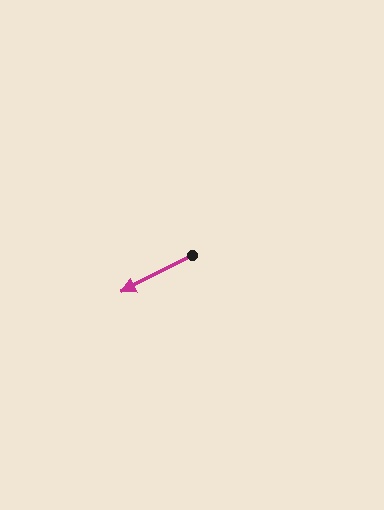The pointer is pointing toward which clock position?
Roughly 8 o'clock.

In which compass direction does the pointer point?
Southwest.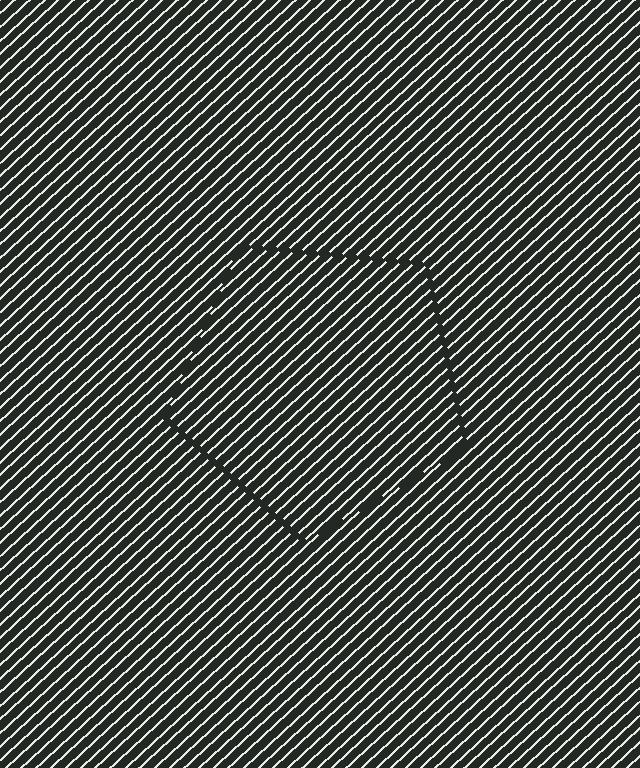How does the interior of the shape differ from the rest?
The interior of the shape contains the same grating, shifted by half a period — the contour is defined by the phase discontinuity where line-ends from the inner and outer gratings abut.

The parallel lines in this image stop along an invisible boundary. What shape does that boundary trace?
An illusory pentagon. The interior of the shape contains the same grating, shifted by half a period — the contour is defined by the phase discontinuity where line-ends from the inner and outer gratings abut.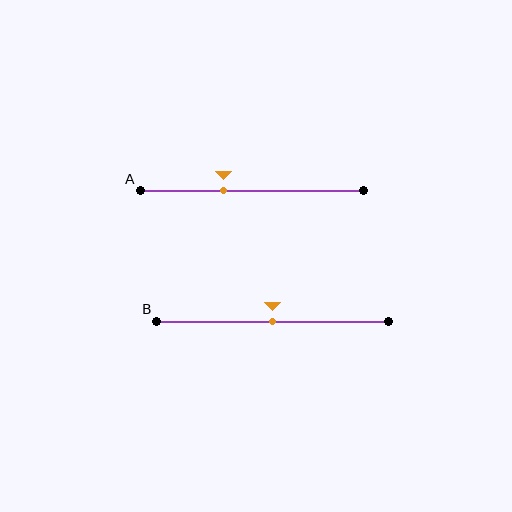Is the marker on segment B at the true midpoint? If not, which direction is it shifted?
Yes, the marker on segment B is at the true midpoint.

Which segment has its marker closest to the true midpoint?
Segment B has its marker closest to the true midpoint.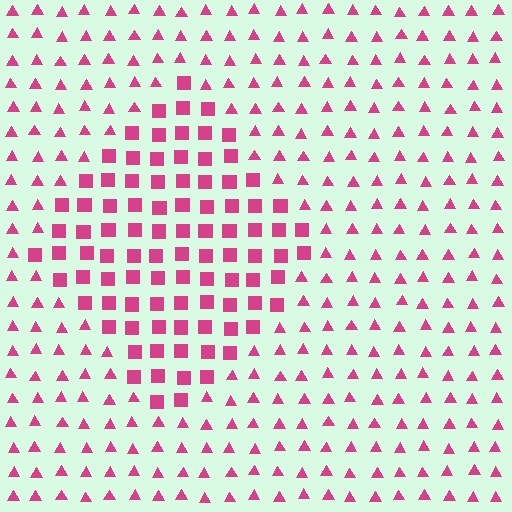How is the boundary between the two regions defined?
The boundary is defined by a change in element shape: squares inside vs. triangles outside. All elements share the same color and spacing.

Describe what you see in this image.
The image is filled with small magenta elements arranged in a uniform grid. A diamond-shaped region contains squares, while the surrounding area contains triangles. The boundary is defined purely by the change in element shape.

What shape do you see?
I see a diamond.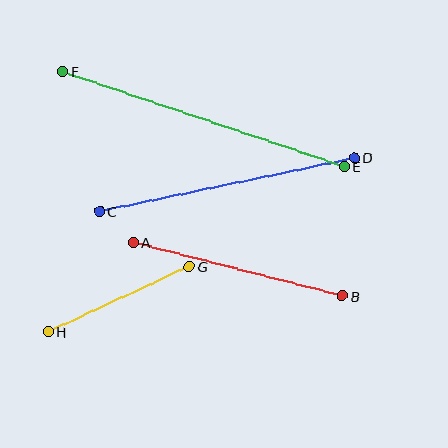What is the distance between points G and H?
The distance is approximately 155 pixels.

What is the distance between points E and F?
The distance is approximately 297 pixels.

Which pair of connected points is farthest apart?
Points E and F are farthest apart.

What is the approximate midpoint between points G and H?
The midpoint is at approximately (119, 299) pixels.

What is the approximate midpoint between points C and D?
The midpoint is at approximately (227, 185) pixels.